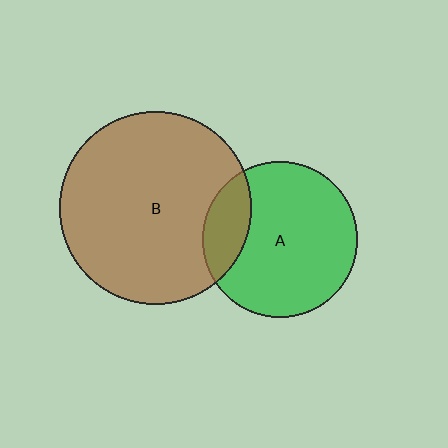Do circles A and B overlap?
Yes.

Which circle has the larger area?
Circle B (brown).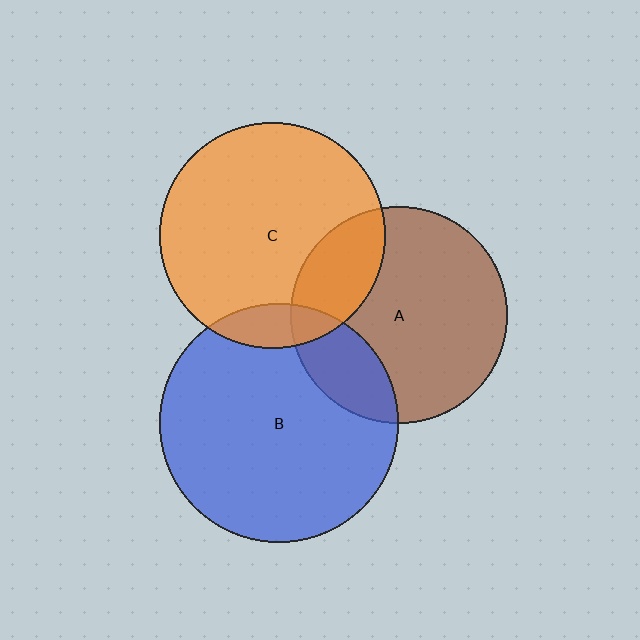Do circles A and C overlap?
Yes.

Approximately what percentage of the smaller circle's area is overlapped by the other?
Approximately 20%.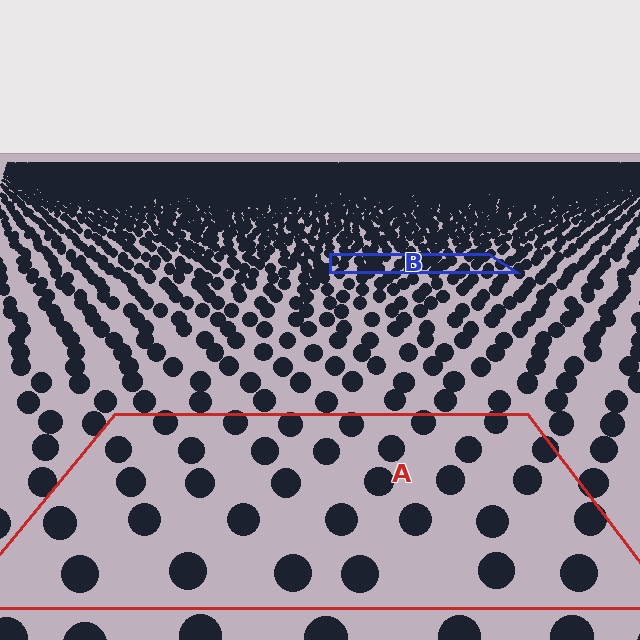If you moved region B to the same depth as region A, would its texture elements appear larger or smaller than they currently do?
They would appear larger. At a closer depth, the same texture elements are projected at a bigger on-screen size.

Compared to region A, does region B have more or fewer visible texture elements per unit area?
Region B has more texture elements per unit area — they are packed more densely because it is farther away.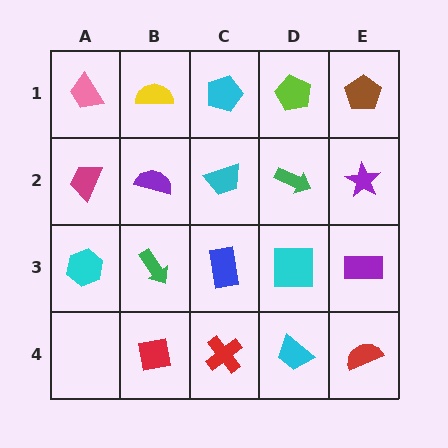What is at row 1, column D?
A lime pentagon.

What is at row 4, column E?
A red semicircle.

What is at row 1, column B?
A yellow semicircle.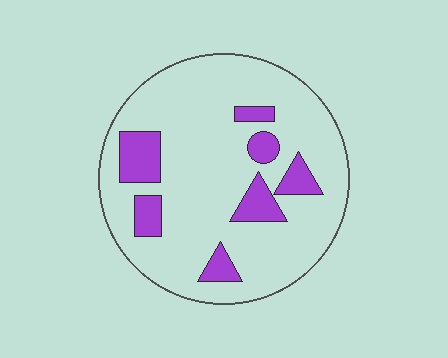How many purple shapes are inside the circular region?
7.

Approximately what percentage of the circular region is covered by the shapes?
Approximately 15%.